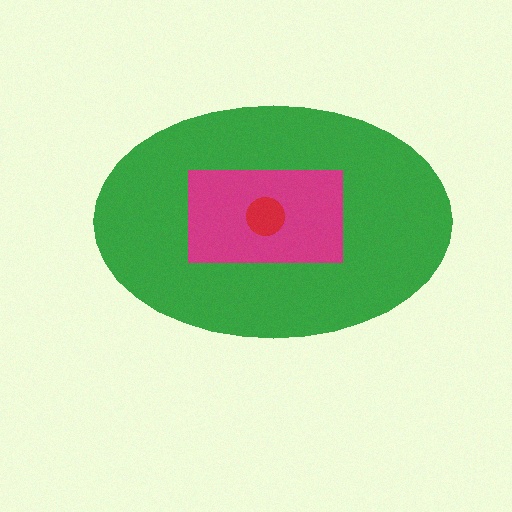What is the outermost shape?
The green ellipse.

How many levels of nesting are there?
3.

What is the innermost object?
The red circle.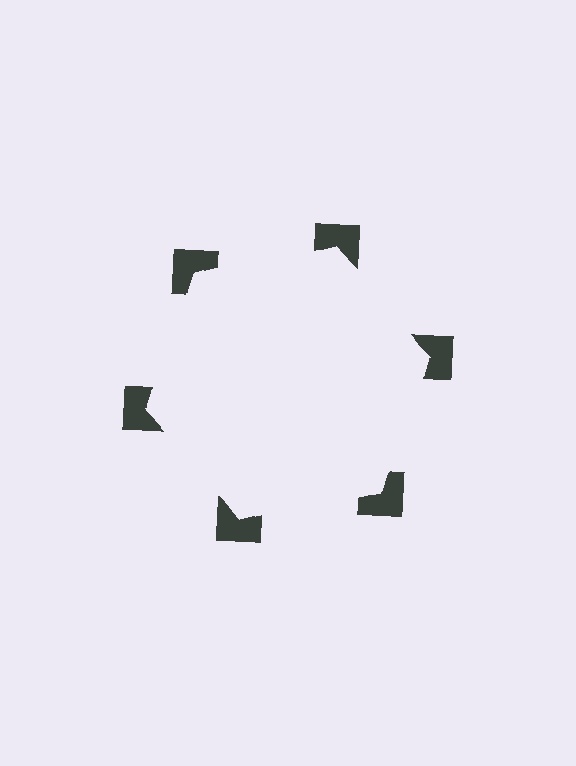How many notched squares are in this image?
There are 6 — one at each vertex of the illusory hexagon.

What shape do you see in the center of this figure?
An illusory hexagon — its edges are inferred from the aligned wedge cuts in the notched squares, not physically drawn.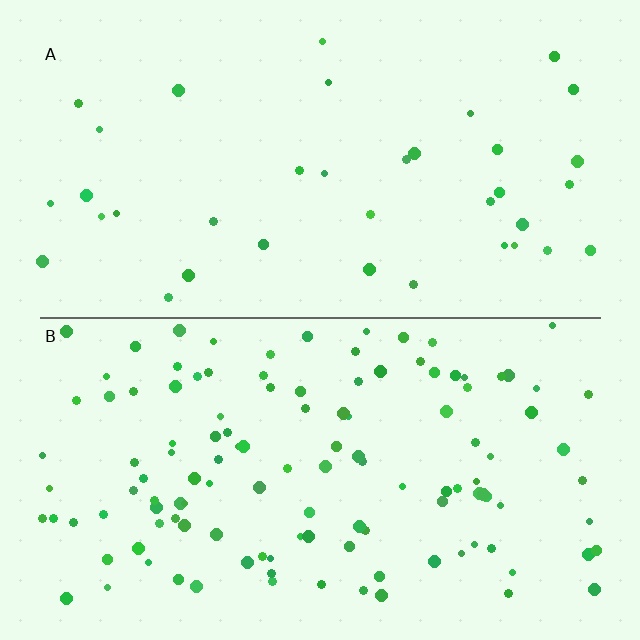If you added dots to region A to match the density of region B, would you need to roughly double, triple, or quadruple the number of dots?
Approximately triple.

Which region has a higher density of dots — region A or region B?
B (the bottom).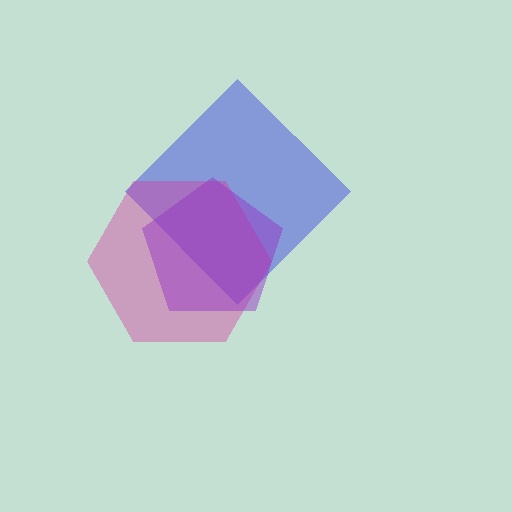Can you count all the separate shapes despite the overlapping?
Yes, there are 3 separate shapes.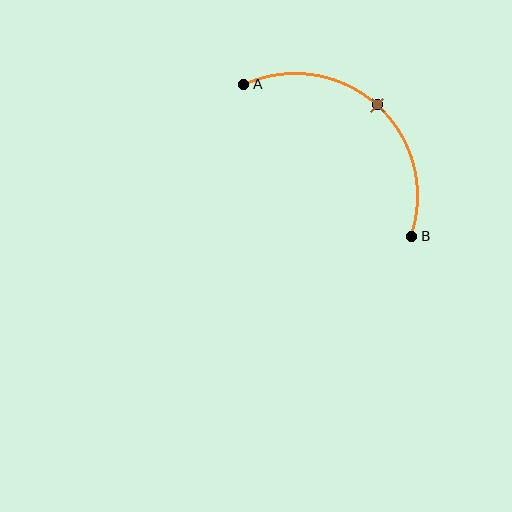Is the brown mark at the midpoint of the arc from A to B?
Yes. The brown mark lies on the arc at equal arc-length from both A and B — it is the arc midpoint.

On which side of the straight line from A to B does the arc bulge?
The arc bulges above and to the right of the straight line connecting A and B.